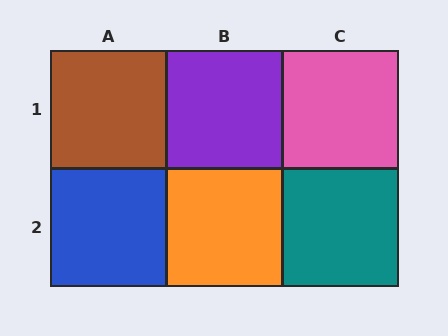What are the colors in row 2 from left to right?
Blue, orange, teal.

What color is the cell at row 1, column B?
Purple.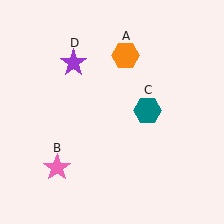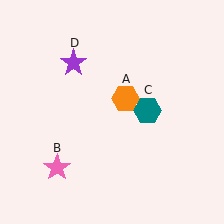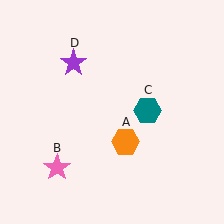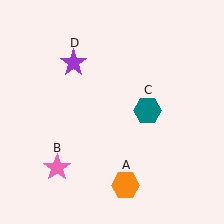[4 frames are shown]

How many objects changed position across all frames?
1 object changed position: orange hexagon (object A).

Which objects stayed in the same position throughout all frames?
Pink star (object B) and teal hexagon (object C) and purple star (object D) remained stationary.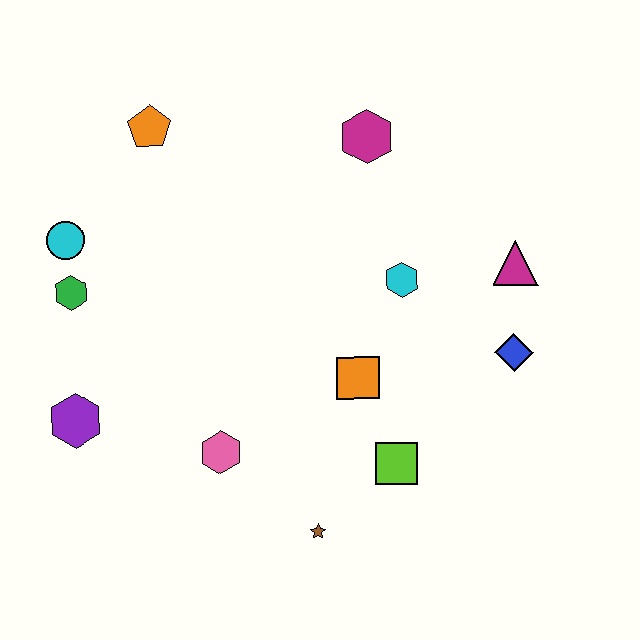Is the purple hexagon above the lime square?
Yes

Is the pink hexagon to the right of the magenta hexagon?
No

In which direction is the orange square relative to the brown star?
The orange square is above the brown star.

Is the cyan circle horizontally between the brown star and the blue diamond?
No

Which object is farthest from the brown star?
The orange pentagon is farthest from the brown star.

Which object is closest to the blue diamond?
The magenta triangle is closest to the blue diamond.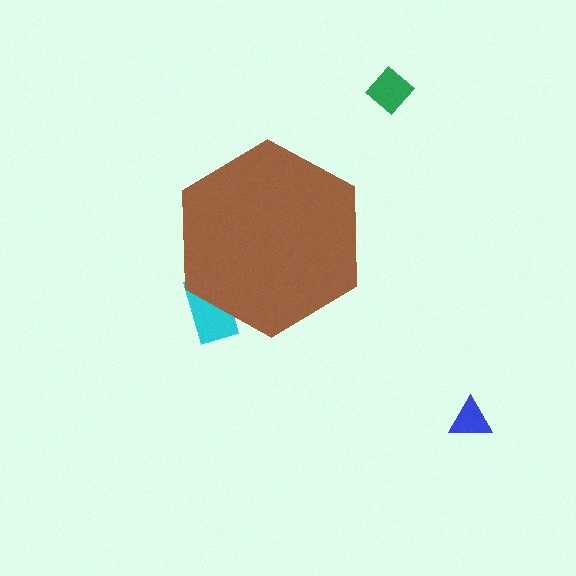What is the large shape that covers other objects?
A brown hexagon.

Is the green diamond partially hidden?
No, the green diamond is fully visible.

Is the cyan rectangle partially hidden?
Yes, the cyan rectangle is partially hidden behind the brown hexagon.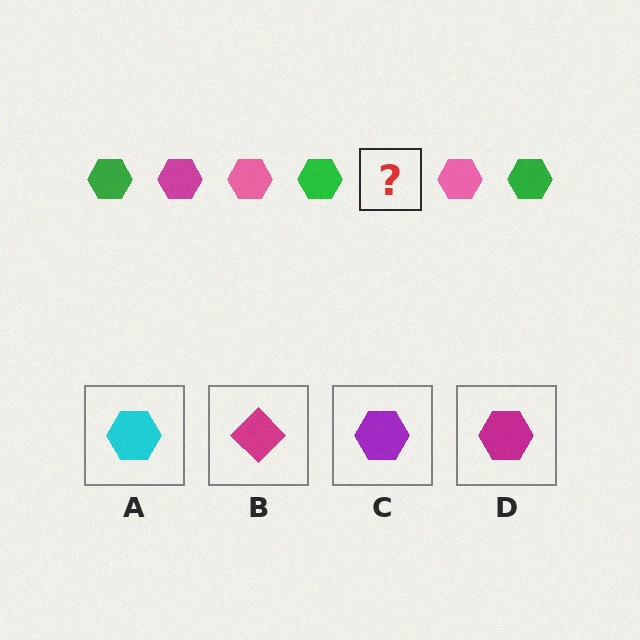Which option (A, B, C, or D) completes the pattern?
D.